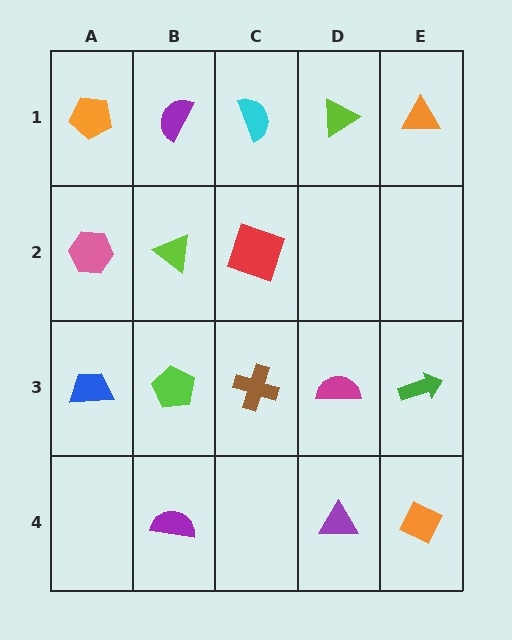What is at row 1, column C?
A cyan semicircle.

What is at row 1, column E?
An orange triangle.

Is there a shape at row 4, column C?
No, that cell is empty.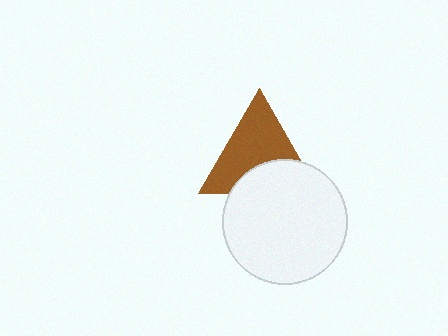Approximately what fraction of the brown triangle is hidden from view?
Roughly 35% of the brown triangle is hidden behind the white circle.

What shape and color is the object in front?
The object in front is a white circle.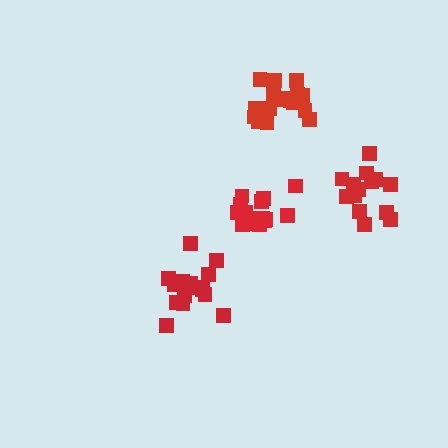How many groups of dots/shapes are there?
There are 4 groups.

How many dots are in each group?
Group 1: 16 dots, Group 2: 17 dots, Group 3: 14 dots, Group 4: 16 dots (63 total).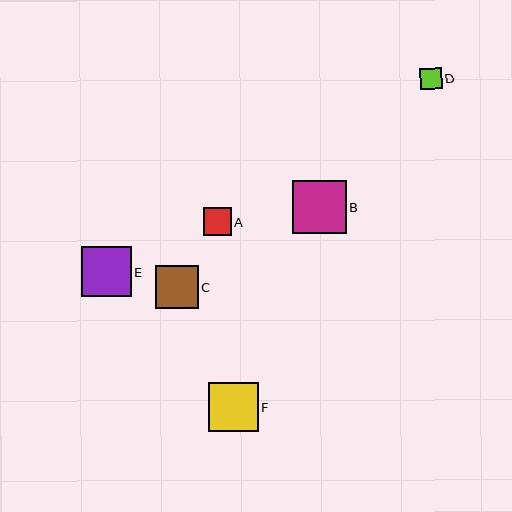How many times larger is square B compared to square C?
Square B is approximately 1.2 times the size of square C.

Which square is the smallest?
Square D is the smallest with a size of approximately 21 pixels.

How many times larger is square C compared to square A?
Square C is approximately 1.5 times the size of square A.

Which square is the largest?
Square B is the largest with a size of approximately 53 pixels.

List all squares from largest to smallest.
From largest to smallest: B, F, E, C, A, D.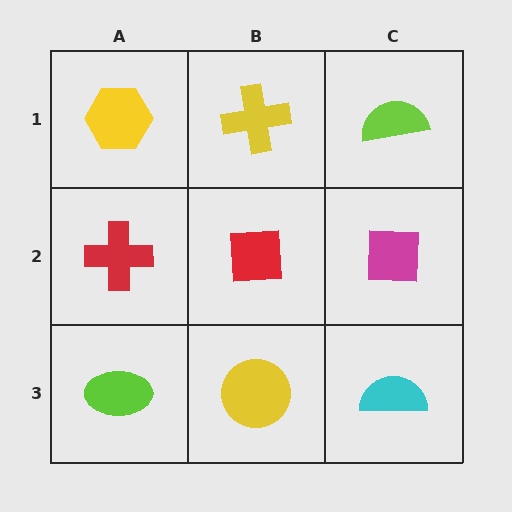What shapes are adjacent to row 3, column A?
A red cross (row 2, column A), a yellow circle (row 3, column B).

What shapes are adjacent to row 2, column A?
A yellow hexagon (row 1, column A), a lime ellipse (row 3, column A), a red square (row 2, column B).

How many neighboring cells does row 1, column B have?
3.